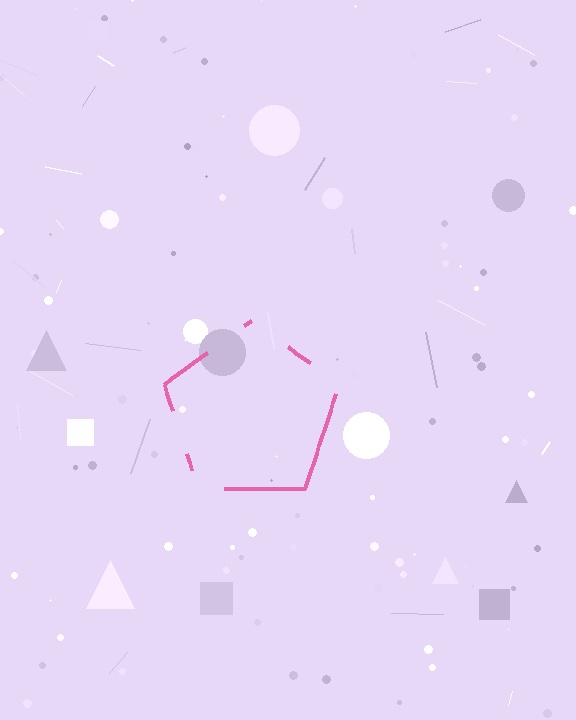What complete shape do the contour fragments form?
The contour fragments form a pentagon.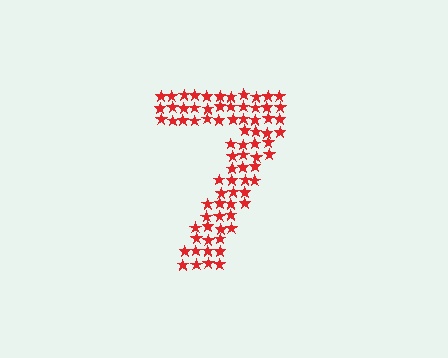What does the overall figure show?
The overall figure shows the digit 7.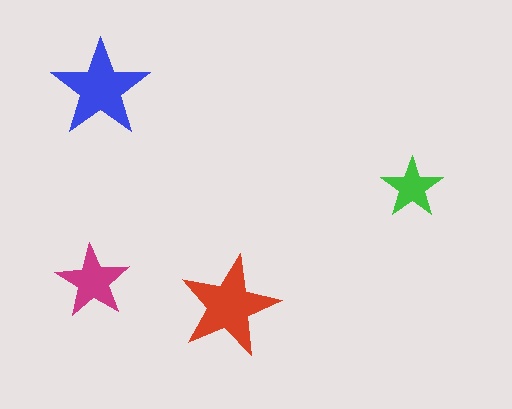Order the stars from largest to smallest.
the red one, the blue one, the magenta one, the green one.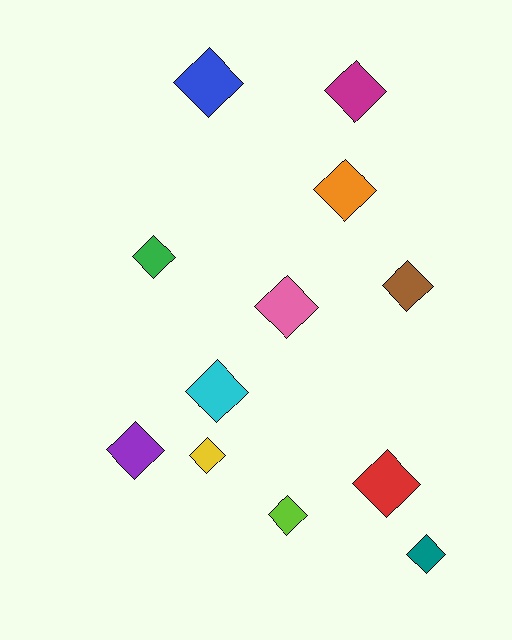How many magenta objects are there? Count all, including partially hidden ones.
There is 1 magenta object.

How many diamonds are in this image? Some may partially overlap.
There are 12 diamonds.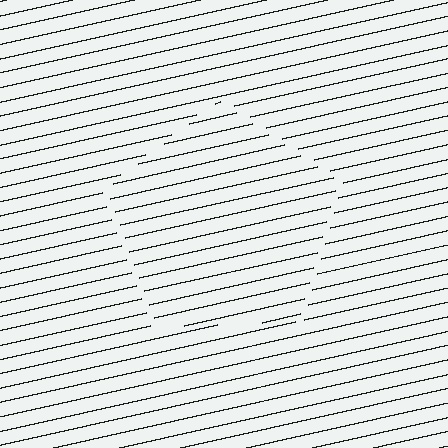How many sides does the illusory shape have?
5 sides — the line-ends trace a pentagon.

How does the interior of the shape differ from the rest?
The interior of the shape contains the same grating, shifted by half a period — the contour is defined by the phase discontinuity where line-ends from the inner and outer gratings abut.